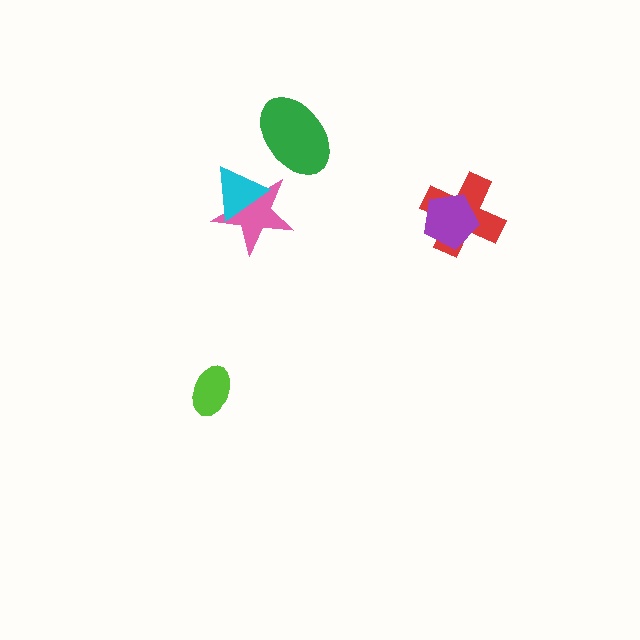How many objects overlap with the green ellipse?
0 objects overlap with the green ellipse.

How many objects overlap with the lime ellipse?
0 objects overlap with the lime ellipse.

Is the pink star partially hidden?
Yes, it is partially covered by another shape.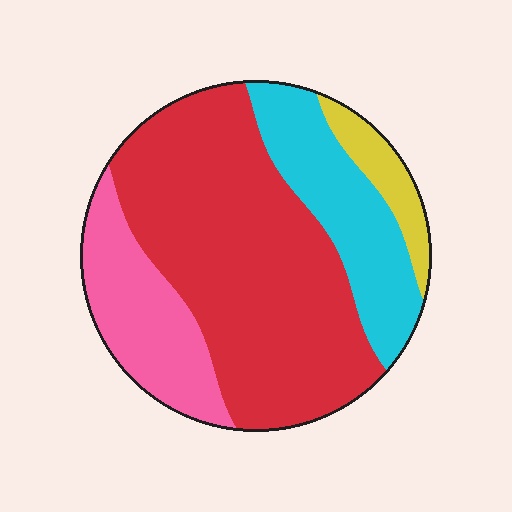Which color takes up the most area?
Red, at roughly 55%.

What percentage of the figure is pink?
Pink takes up about one fifth (1/5) of the figure.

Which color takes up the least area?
Yellow, at roughly 5%.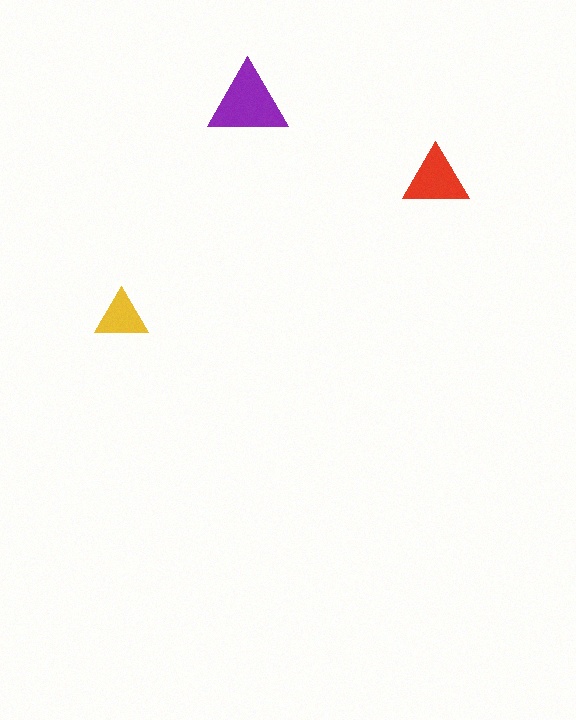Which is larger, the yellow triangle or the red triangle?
The red one.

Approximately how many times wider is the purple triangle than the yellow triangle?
About 1.5 times wider.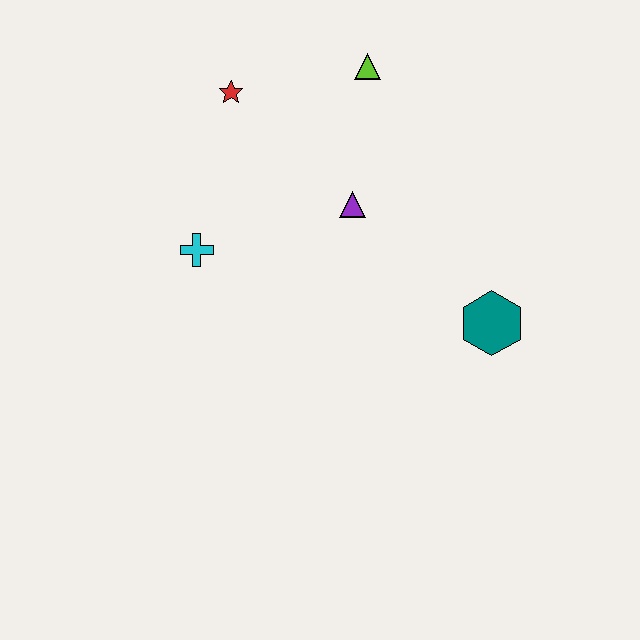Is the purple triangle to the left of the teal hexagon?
Yes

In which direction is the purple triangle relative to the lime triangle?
The purple triangle is below the lime triangle.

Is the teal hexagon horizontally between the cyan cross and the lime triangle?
No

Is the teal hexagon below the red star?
Yes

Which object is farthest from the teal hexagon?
The red star is farthest from the teal hexagon.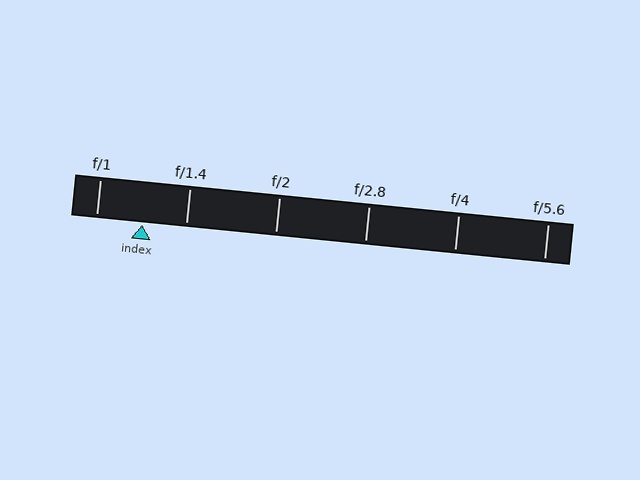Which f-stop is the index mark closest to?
The index mark is closest to f/1.4.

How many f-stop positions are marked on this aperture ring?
There are 6 f-stop positions marked.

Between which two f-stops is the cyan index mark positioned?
The index mark is between f/1 and f/1.4.